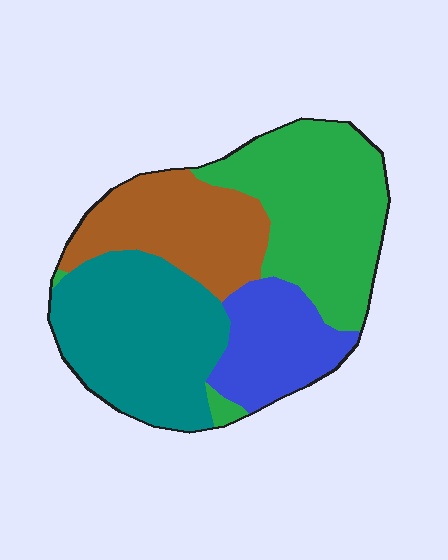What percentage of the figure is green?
Green takes up about one third (1/3) of the figure.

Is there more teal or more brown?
Teal.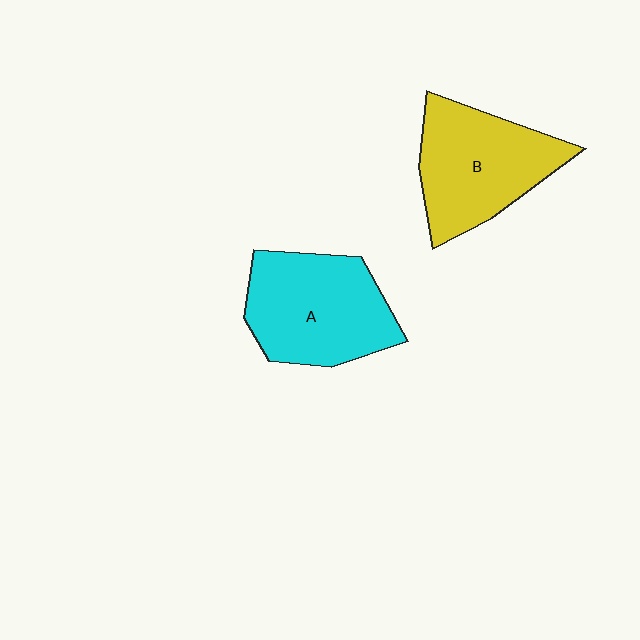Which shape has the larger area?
Shape A (cyan).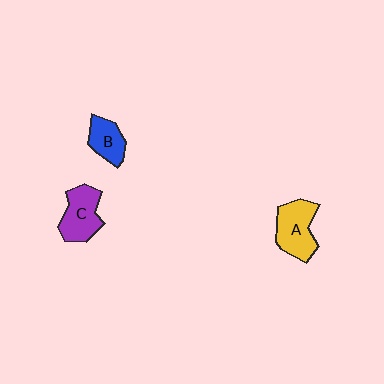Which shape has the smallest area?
Shape B (blue).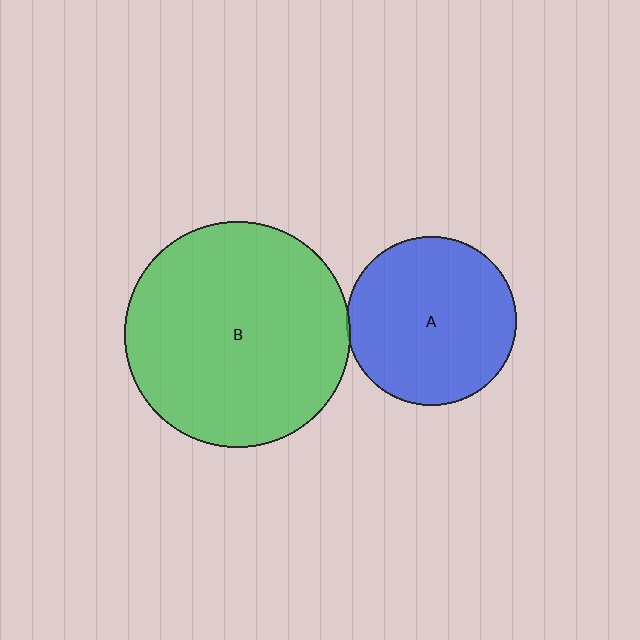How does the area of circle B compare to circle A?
Approximately 1.8 times.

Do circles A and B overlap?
Yes.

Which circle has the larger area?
Circle B (green).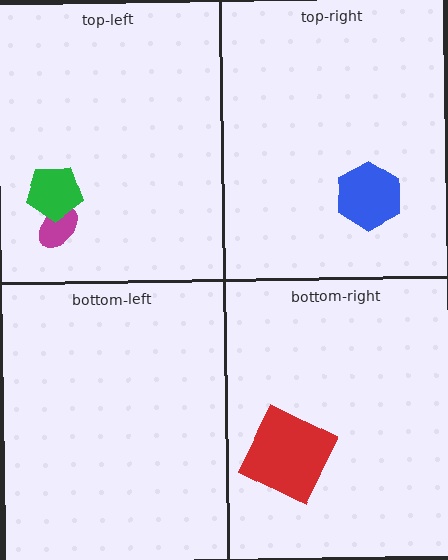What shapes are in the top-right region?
The blue hexagon.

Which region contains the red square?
The bottom-right region.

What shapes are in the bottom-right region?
The red square.